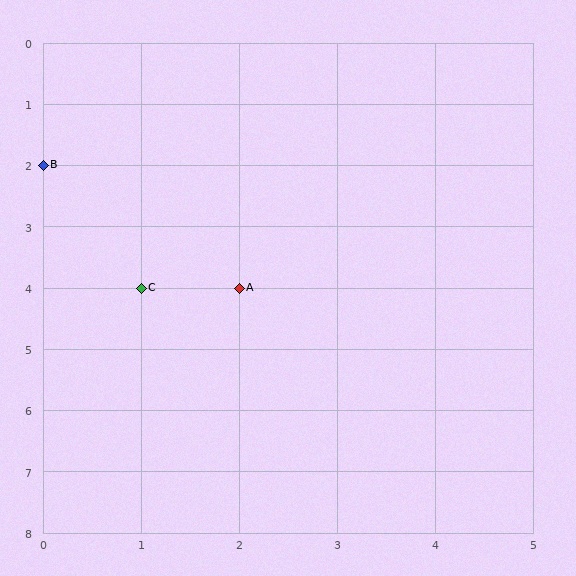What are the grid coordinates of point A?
Point A is at grid coordinates (2, 4).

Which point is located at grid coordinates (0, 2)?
Point B is at (0, 2).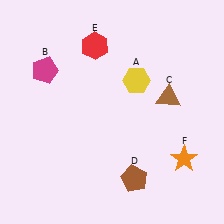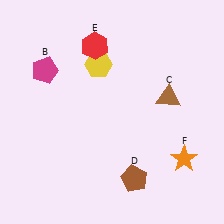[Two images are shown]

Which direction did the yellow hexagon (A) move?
The yellow hexagon (A) moved left.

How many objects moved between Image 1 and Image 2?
1 object moved between the two images.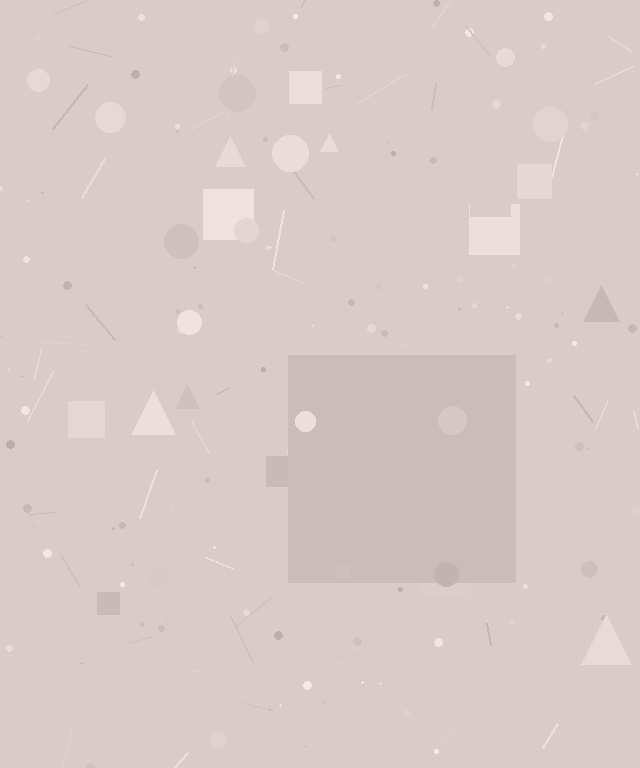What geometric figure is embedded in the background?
A square is embedded in the background.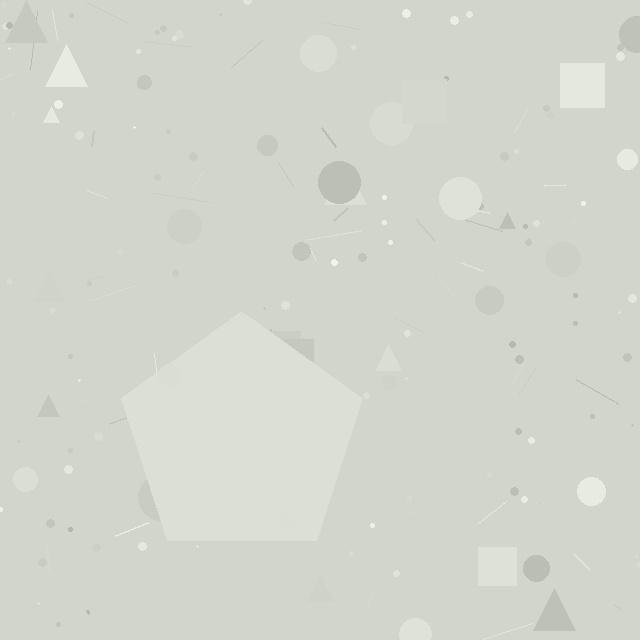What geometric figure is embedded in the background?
A pentagon is embedded in the background.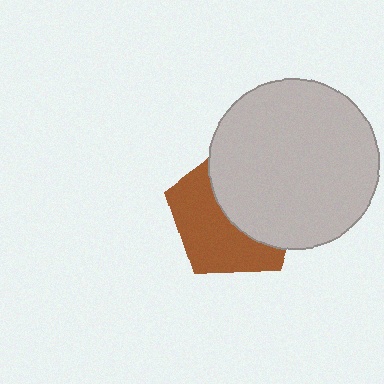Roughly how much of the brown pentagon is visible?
About half of it is visible (roughly 49%).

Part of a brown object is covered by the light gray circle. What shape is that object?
It is a pentagon.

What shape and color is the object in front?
The object in front is a light gray circle.